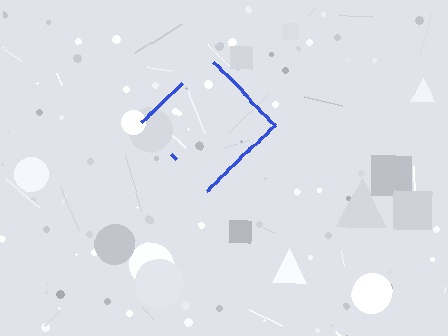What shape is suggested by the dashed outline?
The dashed outline suggests a diamond.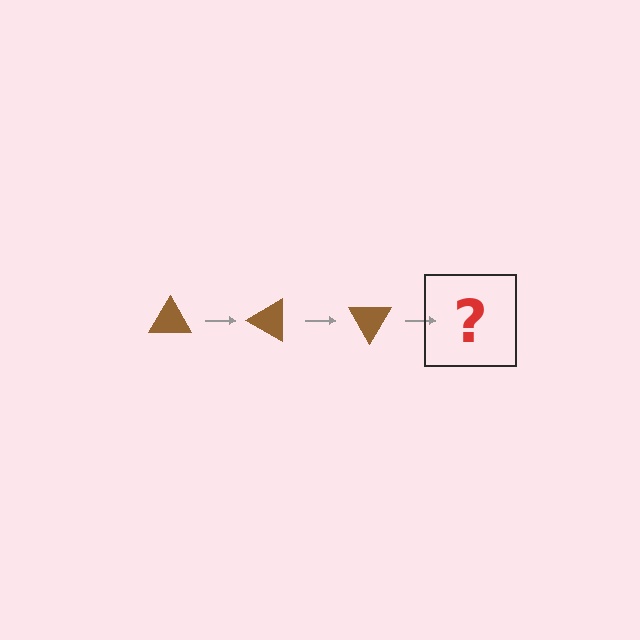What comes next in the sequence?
The next element should be a brown triangle rotated 90 degrees.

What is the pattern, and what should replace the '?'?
The pattern is that the triangle rotates 30 degrees each step. The '?' should be a brown triangle rotated 90 degrees.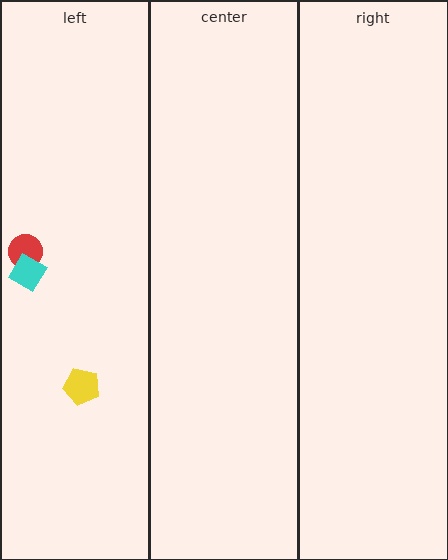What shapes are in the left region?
The red circle, the cyan diamond, the yellow pentagon.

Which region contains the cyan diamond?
The left region.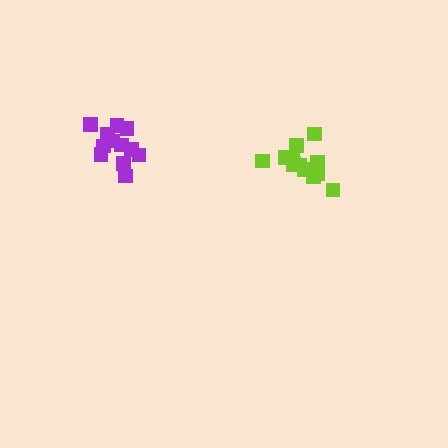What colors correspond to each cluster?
The clusters are colored: lime, purple.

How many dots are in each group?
Group 1: 13 dots, Group 2: 12 dots (25 total).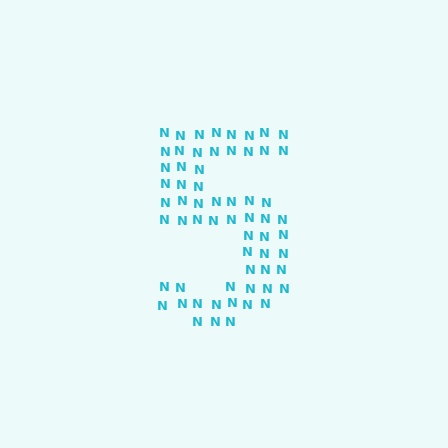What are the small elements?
The small elements are letter N's.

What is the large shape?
The large shape is the digit 5.